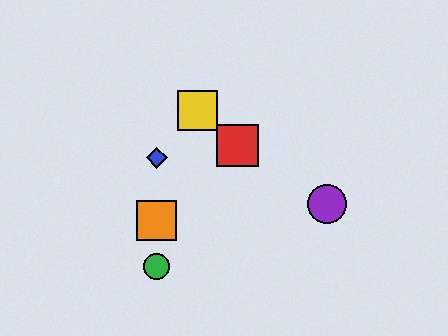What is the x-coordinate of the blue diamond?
The blue diamond is at x≈157.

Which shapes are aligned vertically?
The blue diamond, the green circle, the orange square are aligned vertically.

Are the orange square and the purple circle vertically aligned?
No, the orange square is at x≈157 and the purple circle is at x≈327.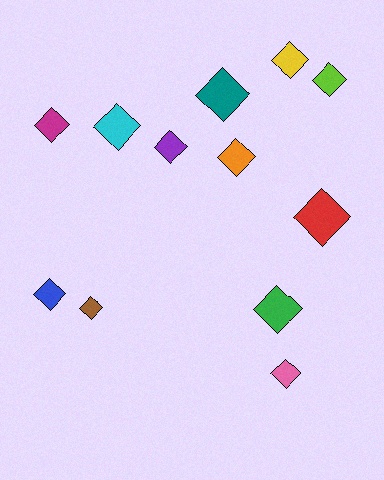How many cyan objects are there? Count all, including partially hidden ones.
There is 1 cyan object.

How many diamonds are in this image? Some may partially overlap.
There are 12 diamonds.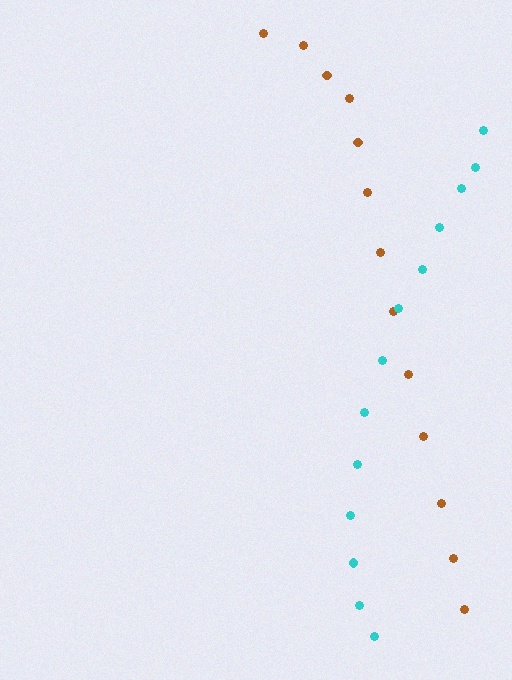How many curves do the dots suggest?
There are 2 distinct paths.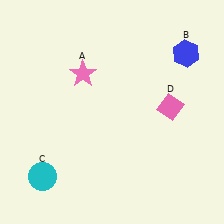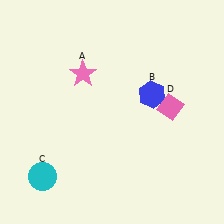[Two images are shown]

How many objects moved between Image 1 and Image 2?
1 object moved between the two images.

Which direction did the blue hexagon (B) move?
The blue hexagon (B) moved down.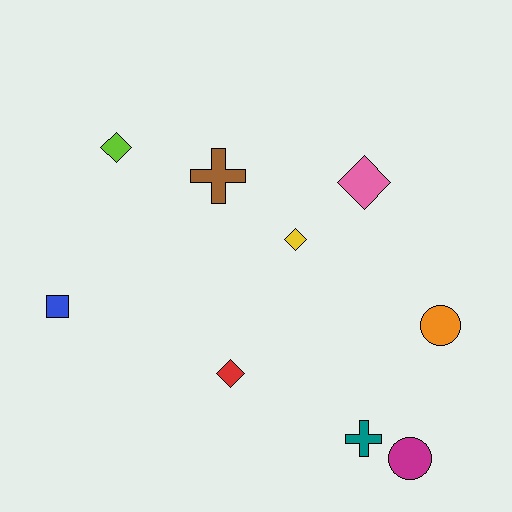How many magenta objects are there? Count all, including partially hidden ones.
There is 1 magenta object.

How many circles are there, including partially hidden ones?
There are 2 circles.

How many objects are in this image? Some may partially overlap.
There are 9 objects.